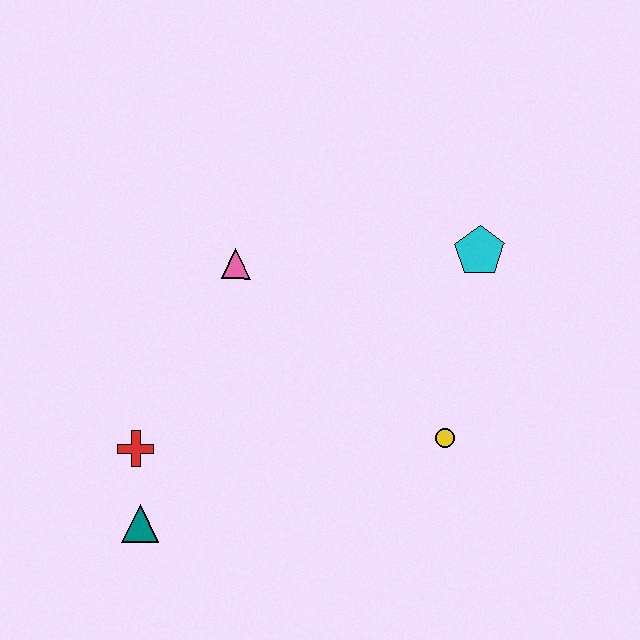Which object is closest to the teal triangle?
The red cross is closest to the teal triangle.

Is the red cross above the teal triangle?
Yes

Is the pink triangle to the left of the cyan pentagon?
Yes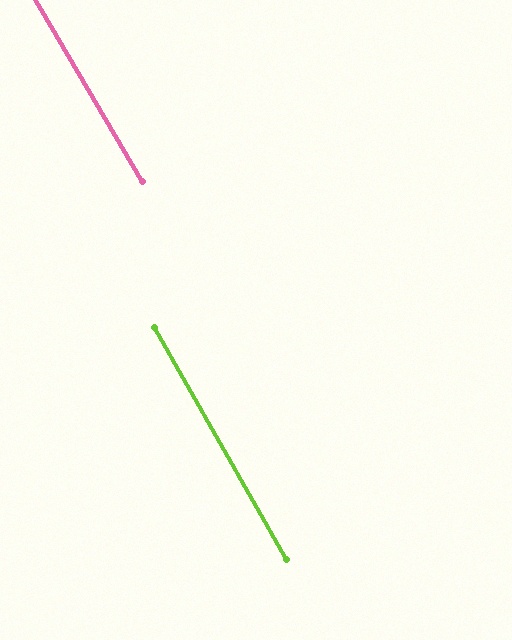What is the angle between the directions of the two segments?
Approximately 1 degree.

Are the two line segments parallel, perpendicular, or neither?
Parallel — their directions differ by only 1.0°.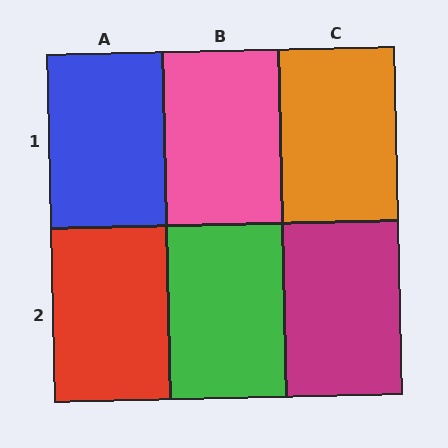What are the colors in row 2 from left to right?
Red, green, magenta.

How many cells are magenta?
1 cell is magenta.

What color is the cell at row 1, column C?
Orange.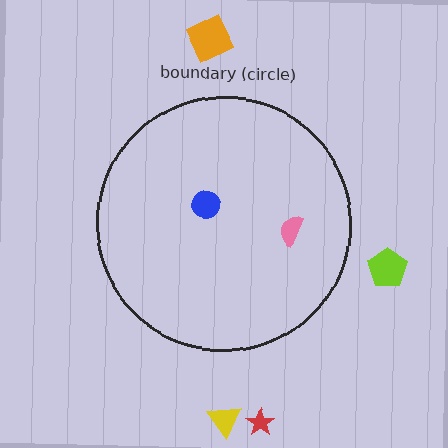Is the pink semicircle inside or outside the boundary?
Inside.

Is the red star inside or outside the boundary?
Outside.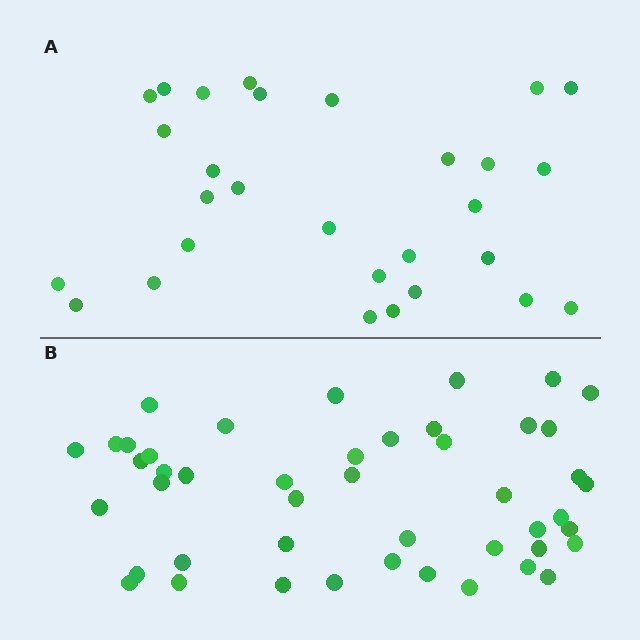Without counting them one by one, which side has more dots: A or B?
Region B (the bottom region) has more dots.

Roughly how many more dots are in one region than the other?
Region B has approximately 15 more dots than region A.